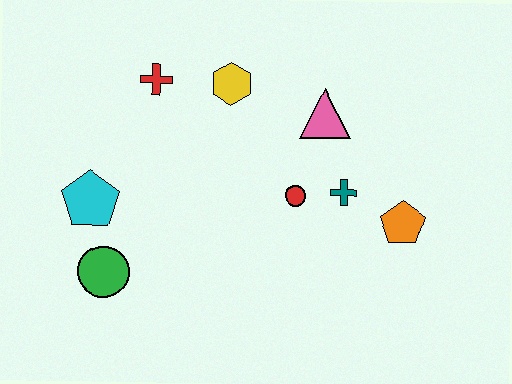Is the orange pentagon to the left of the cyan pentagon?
No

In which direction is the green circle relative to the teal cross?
The green circle is to the left of the teal cross.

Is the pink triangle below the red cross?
Yes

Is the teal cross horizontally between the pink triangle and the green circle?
No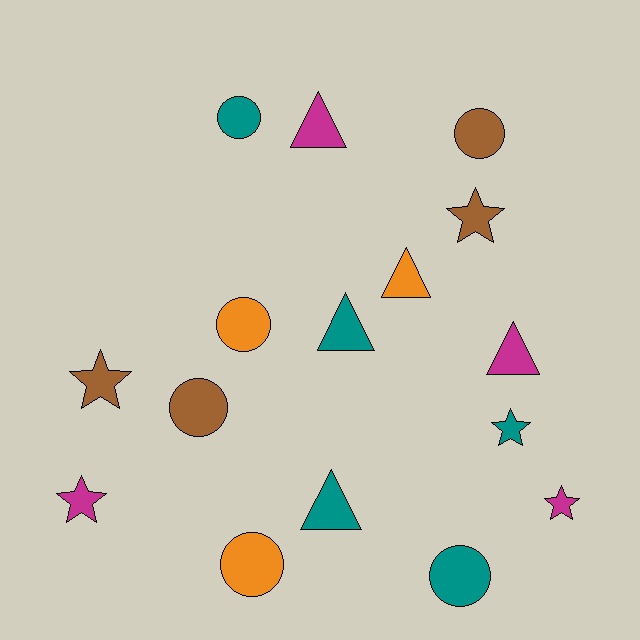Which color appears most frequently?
Teal, with 5 objects.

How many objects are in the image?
There are 16 objects.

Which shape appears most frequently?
Circle, with 6 objects.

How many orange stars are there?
There are no orange stars.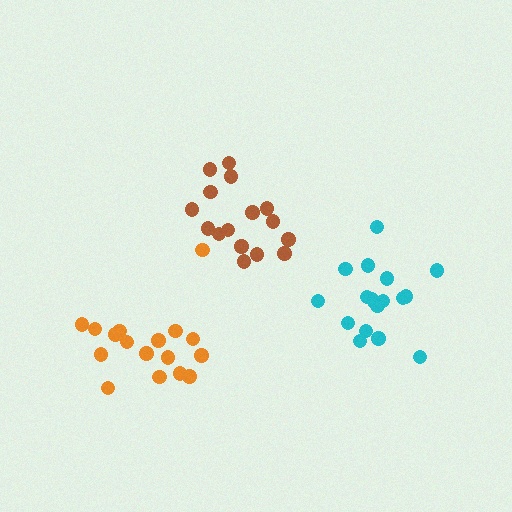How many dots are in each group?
Group 1: 18 dots, Group 2: 16 dots, Group 3: 17 dots (51 total).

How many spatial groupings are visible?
There are 3 spatial groupings.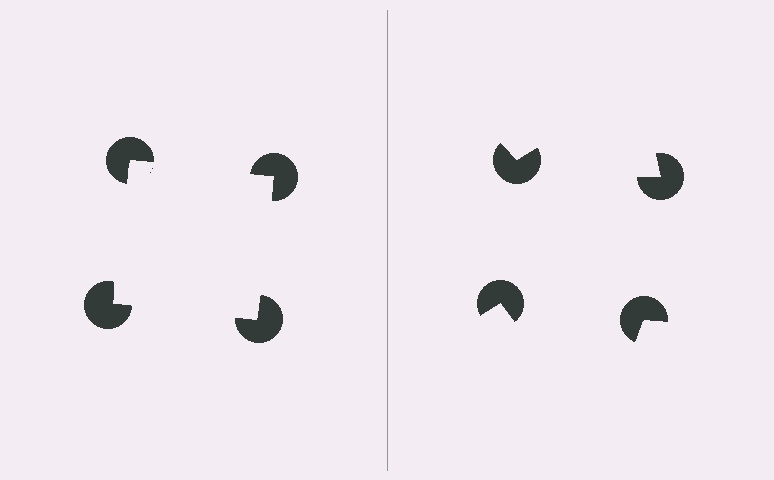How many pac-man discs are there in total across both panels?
8 — 4 on each side.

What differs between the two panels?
The pac-man discs are positioned identically on both sides; only the wedge orientations differ. On the left they align to a square; on the right they are misaligned.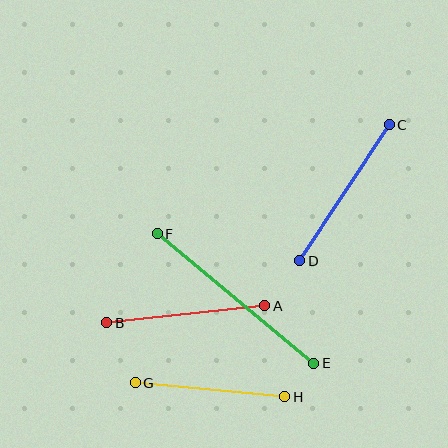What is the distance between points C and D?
The distance is approximately 162 pixels.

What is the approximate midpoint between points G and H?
The midpoint is at approximately (210, 390) pixels.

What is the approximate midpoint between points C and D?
The midpoint is at approximately (345, 193) pixels.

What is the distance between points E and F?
The distance is approximately 203 pixels.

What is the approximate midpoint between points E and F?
The midpoint is at approximately (236, 298) pixels.